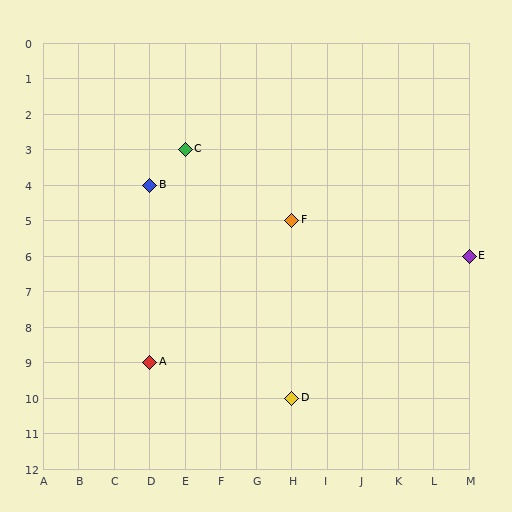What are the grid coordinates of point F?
Point F is at grid coordinates (H, 5).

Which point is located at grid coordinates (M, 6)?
Point E is at (M, 6).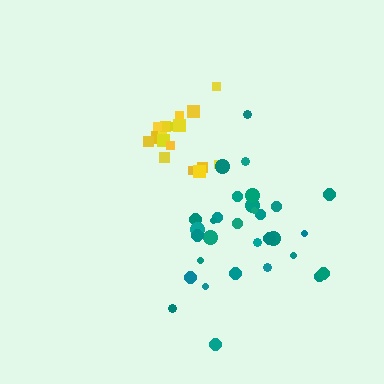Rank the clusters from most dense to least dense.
yellow, teal.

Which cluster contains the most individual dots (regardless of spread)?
Teal (31).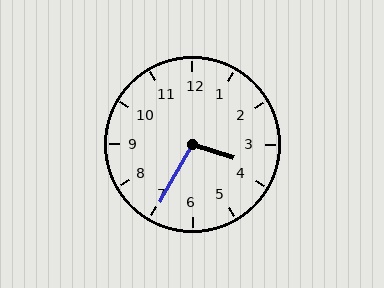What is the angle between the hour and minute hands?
Approximately 102 degrees.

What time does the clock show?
3:35.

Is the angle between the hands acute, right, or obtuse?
It is obtuse.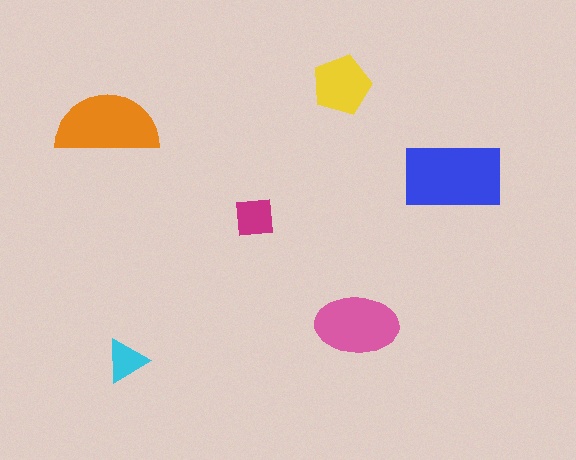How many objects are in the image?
There are 6 objects in the image.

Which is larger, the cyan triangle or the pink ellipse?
The pink ellipse.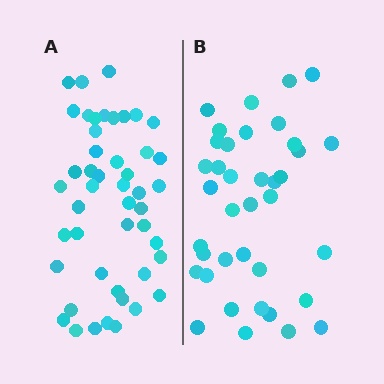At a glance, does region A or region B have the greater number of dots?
Region A (the left region) has more dots.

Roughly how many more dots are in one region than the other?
Region A has roughly 8 or so more dots than region B.